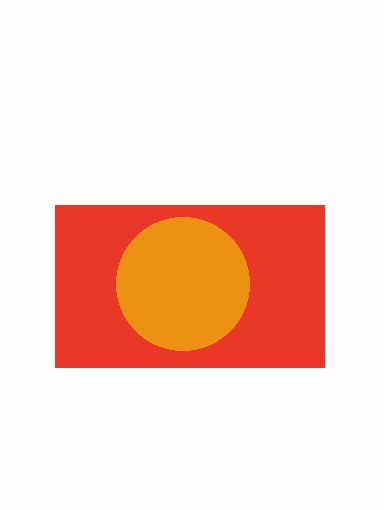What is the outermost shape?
The red rectangle.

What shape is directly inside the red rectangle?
The orange circle.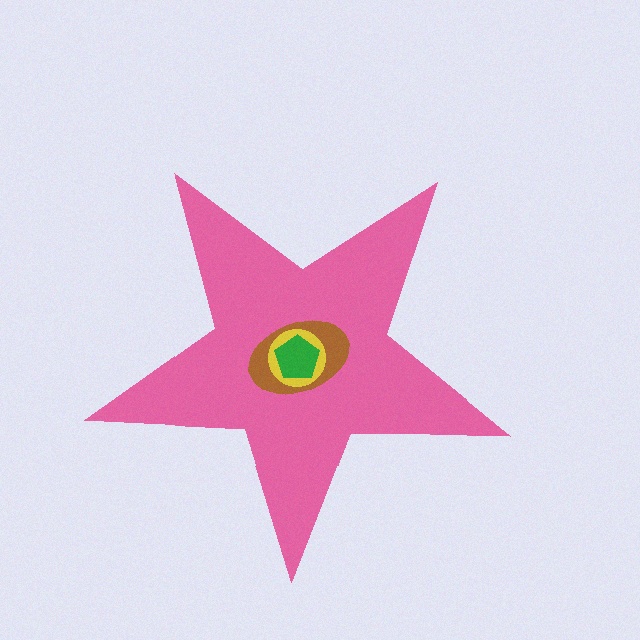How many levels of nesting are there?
4.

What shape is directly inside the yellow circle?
The green pentagon.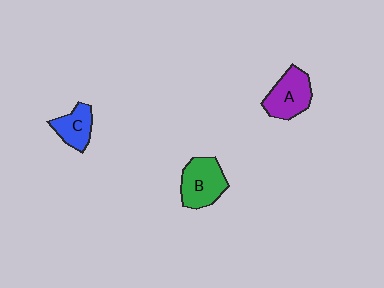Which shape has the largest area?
Shape B (green).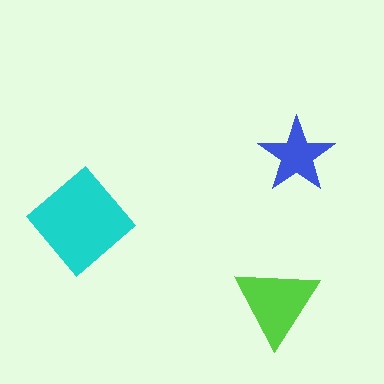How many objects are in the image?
There are 3 objects in the image.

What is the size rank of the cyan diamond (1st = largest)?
1st.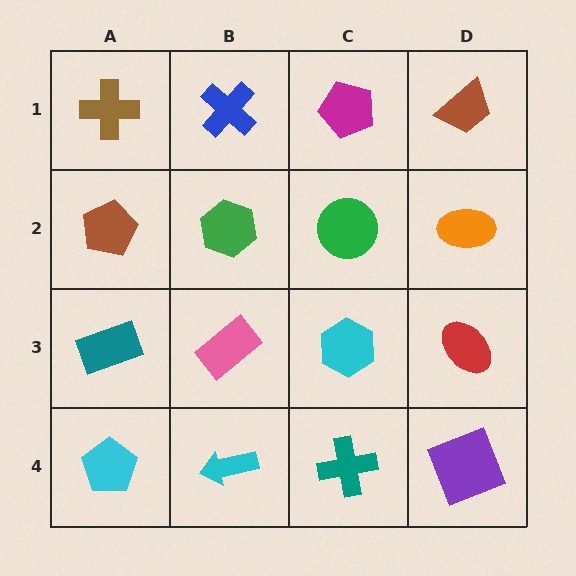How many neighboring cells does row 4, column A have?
2.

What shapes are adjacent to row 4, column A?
A teal rectangle (row 3, column A), a cyan arrow (row 4, column B).